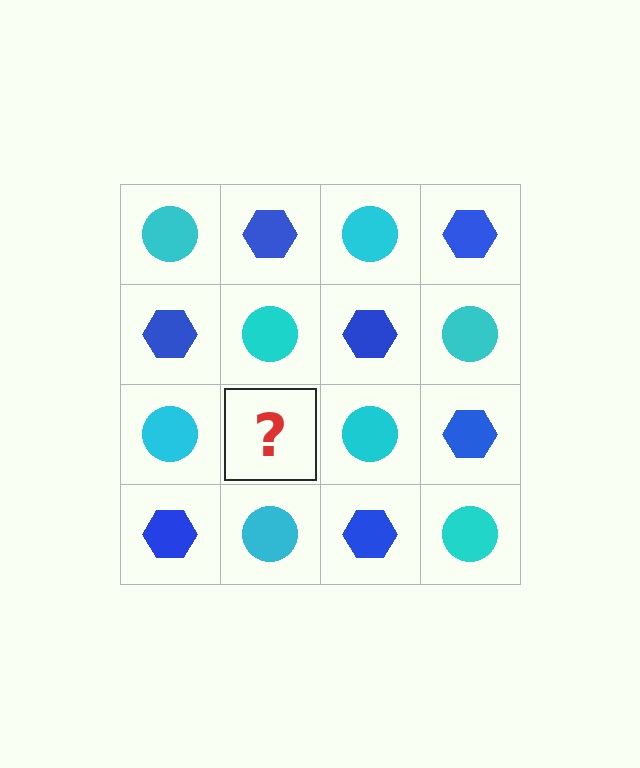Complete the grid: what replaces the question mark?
The question mark should be replaced with a blue hexagon.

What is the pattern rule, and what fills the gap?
The rule is that it alternates cyan circle and blue hexagon in a checkerboard pattern. The gap should be filled with a blue hexagon.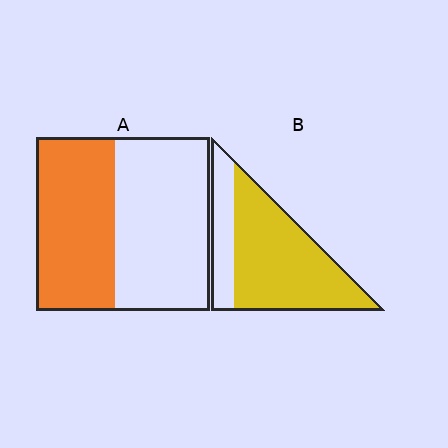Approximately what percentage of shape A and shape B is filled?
A is approximately 45% and B is approximately 75%.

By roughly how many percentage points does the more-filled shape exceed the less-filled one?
By roughly 30 percentage points (B over A).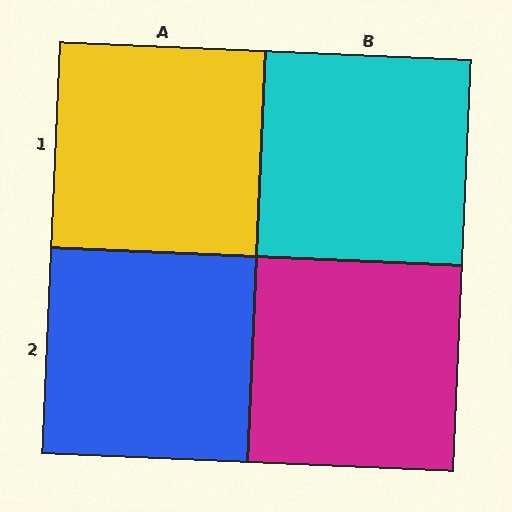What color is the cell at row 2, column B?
Magenta.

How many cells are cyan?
1 cell is cyan.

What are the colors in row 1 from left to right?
Yellow, cyan.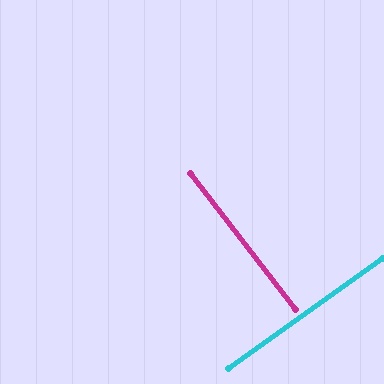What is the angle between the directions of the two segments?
Approximately 88 degrees.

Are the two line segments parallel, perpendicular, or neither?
Perpendicular — they meet at approximately 88°.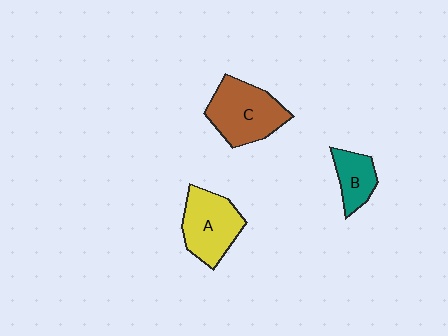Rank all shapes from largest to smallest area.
From largest to smallest: C (brown), A (yellow), B (teal).